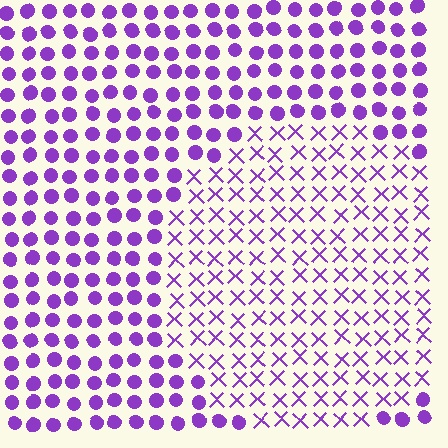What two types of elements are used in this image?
The image uses X marks inside the circle region and circles outside it.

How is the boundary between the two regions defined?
The boundary is defined by a change in element shape: X marks inside vs. circles outside. All elements share the same color and spacing.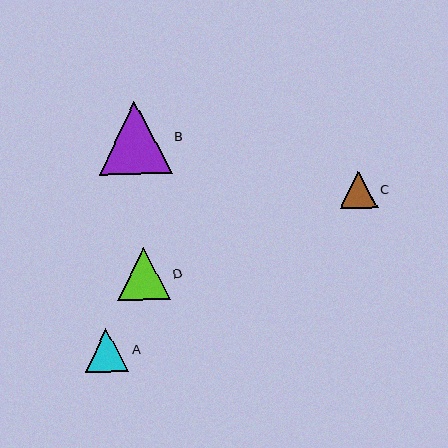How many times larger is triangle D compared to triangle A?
Triangle D is approximately 1.2 times the size of triangle A.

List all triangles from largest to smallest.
From largest to smallest: B, D, A, C.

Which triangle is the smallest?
Triangle C is the smallest with a size of approximately 38 pixels.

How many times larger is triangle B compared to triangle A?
Triangle B is approximately 1.7 times the size of triangle A.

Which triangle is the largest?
Triangle B is the largest with a size of approximately 73 pixels.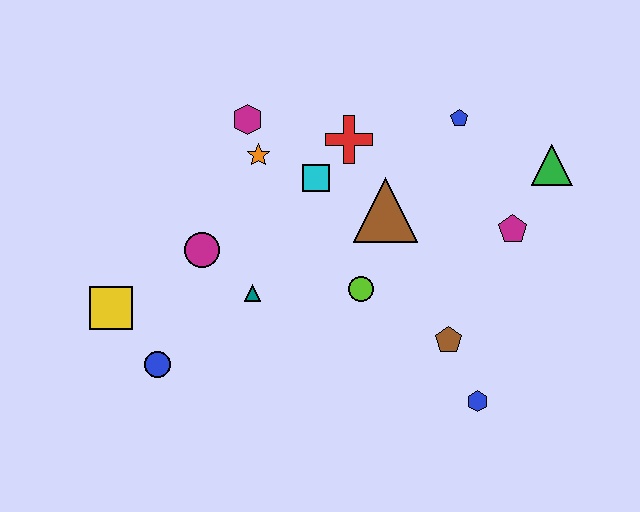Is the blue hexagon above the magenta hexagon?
No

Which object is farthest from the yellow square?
The green triangle is farthest from the yellow square.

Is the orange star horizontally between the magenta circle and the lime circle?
Yes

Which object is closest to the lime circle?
The brown triangle is closest to the lime circle.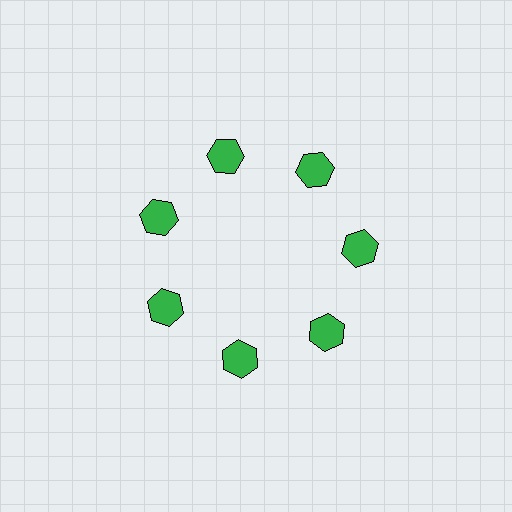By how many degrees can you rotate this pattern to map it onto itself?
The pattern maps onto itself every 51 degrees of rotation.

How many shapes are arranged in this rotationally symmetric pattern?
There are 7 shapes, arranged in 7 groups of 1.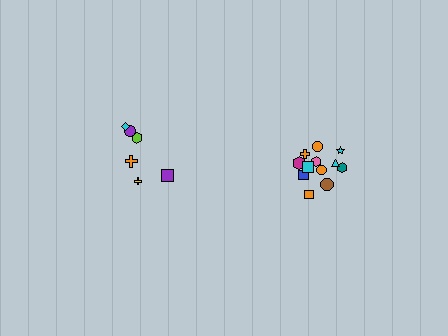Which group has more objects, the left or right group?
The right group.